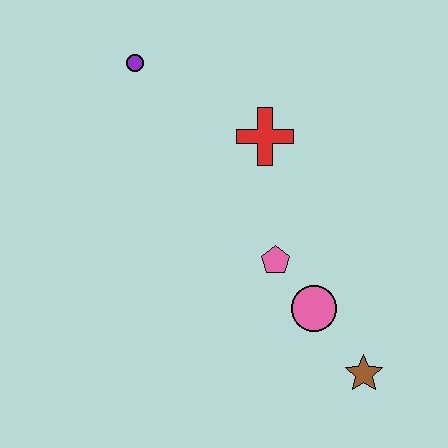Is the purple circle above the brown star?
Yes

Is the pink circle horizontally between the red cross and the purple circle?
No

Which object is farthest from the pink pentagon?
The purple circle is farthest from the pink pentagon.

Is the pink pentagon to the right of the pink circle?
No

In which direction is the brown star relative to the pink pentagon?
The brown star is below the pink pentagon.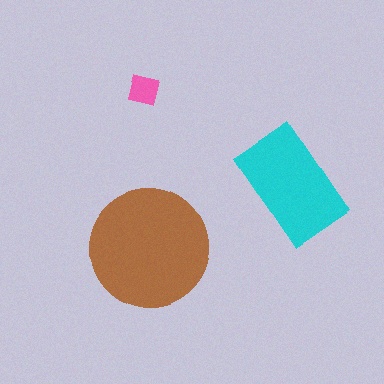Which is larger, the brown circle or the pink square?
The brown circle.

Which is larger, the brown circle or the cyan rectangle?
The brown circle.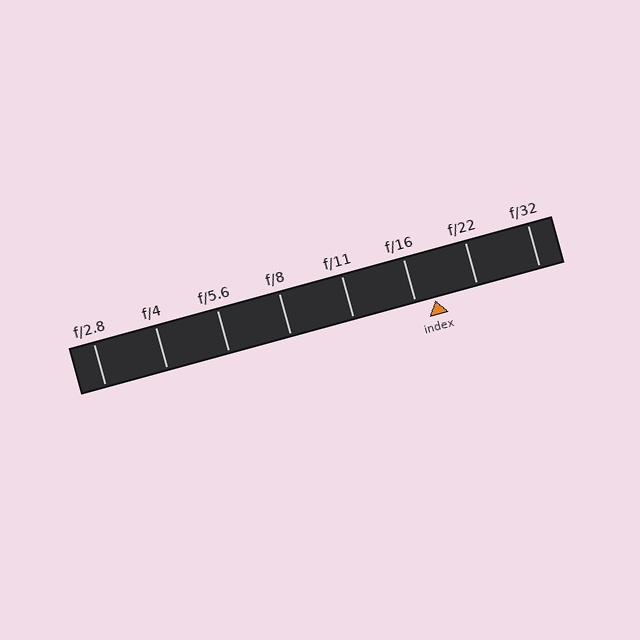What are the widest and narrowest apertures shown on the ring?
The widest aperture shown is f/2.8 and the narrowest is f/32.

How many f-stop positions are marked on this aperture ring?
There are 8 f-stop positions marked.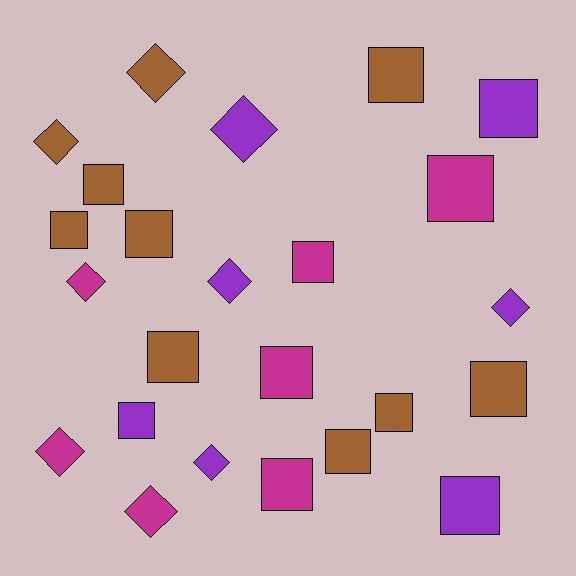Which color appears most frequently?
Brown, with 10 objects.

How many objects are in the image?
There are 24 objects.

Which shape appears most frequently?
Square, with 15 objects.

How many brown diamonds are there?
There are 2 brown diamonds.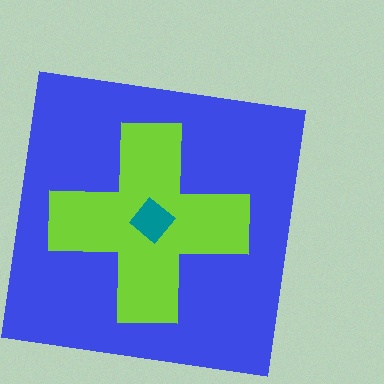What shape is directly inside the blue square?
The lime cross.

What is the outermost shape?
The blue square.